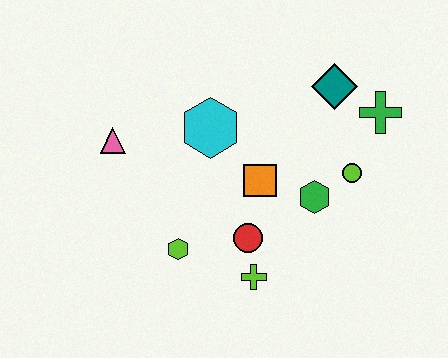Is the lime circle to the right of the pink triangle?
Yes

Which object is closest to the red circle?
The lime cross is closest to the red circle.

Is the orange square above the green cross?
No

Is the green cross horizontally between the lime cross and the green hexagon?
No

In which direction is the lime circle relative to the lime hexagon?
The lime circle is to the right of the lime hexagon.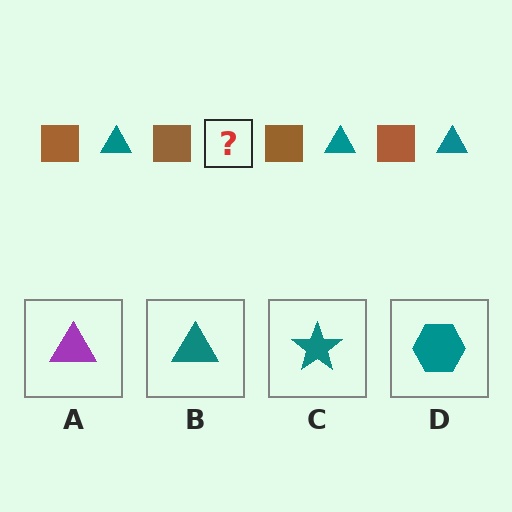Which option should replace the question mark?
Option B.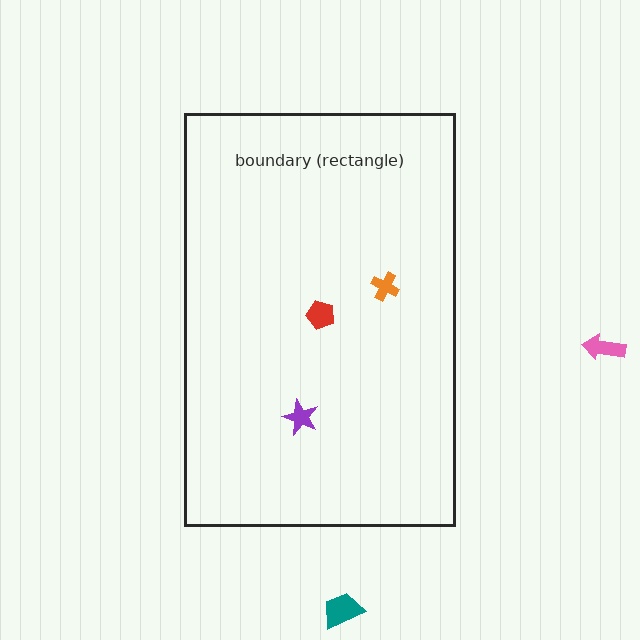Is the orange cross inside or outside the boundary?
Inside.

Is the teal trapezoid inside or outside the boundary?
Outside.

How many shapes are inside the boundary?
3 inside, 2 outside.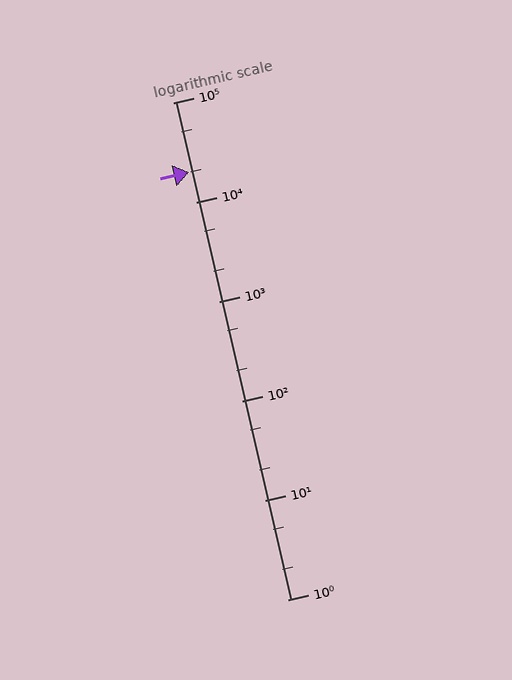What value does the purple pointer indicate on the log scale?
The pointer indicates approximately 20000.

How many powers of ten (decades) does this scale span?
The scale spans 5 decades, from 1 to 100000.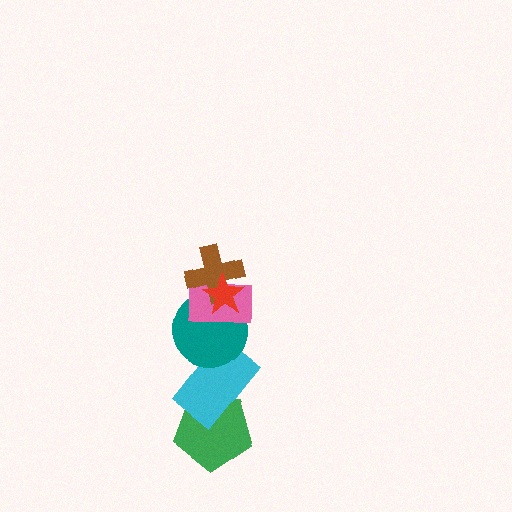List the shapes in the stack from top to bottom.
From top to bottom: the red star, the brown cross, the pink rectangle, the teal circle, the cyan rectangle, the green pentagon.